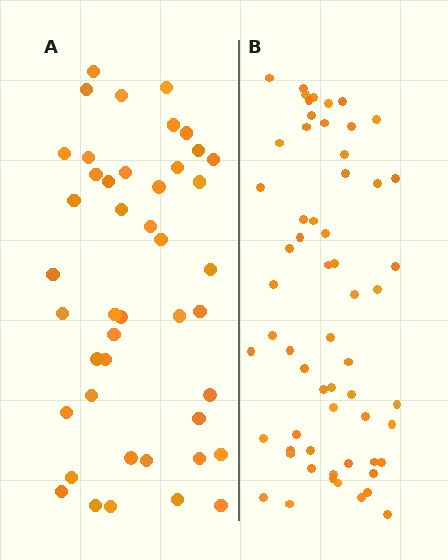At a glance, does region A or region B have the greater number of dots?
Region B (the right region) has more dots.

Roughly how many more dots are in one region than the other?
Region B has approximately 15 more dots than region A.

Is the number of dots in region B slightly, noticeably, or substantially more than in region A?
Region B has noticeably more, but not dramatically so. The ratio is roughly 1.4 to 1.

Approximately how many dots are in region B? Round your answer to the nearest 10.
About 60 dots.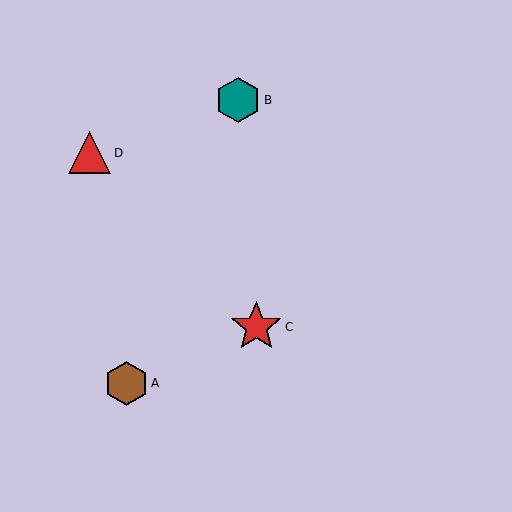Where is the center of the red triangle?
The center of the red triangle is at (90, 153).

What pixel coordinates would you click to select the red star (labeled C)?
Click at (256, 327) to select the red star C.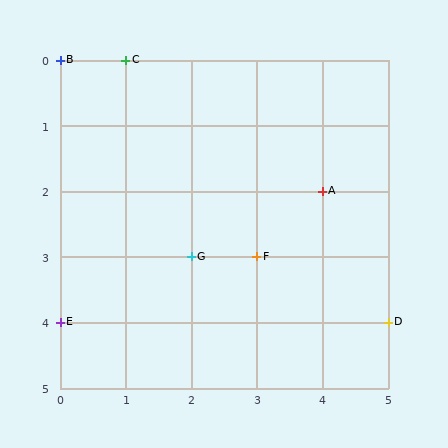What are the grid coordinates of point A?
Point A is at grid coordinates (4, 2).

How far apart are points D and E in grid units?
Points D and E are 5 columns apart.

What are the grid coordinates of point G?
Point G is at grid coordinates (2, 3).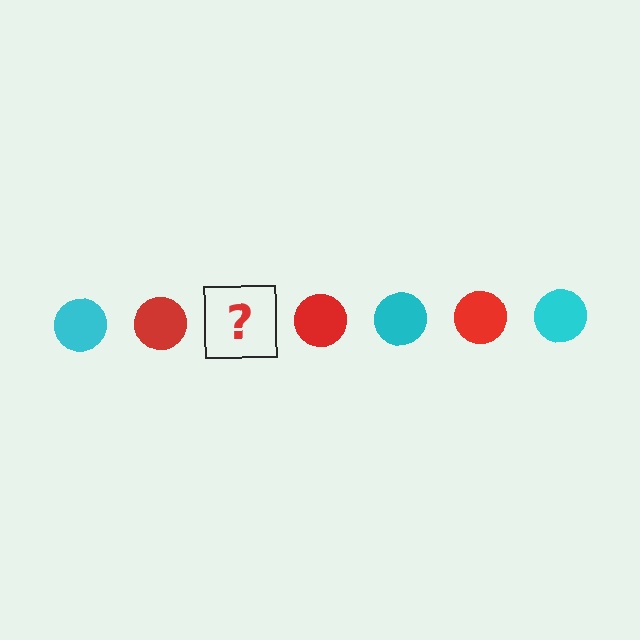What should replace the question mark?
The question mark should be replaced with a cyan circle.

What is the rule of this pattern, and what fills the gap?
The rule is that the pattern cycles through cyan, red circles. The gap should be filled with a cyan circle.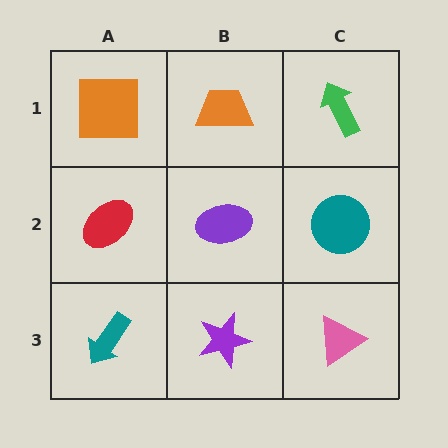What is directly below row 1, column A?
A red ellipse.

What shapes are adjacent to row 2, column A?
An orange square (row 1, column A), a teal arrow (row 3, column A), a purple ellipse (row 2, column B).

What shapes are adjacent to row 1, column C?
A teal circle (row 2, column C), an orange trapezoid (row 1, column B).